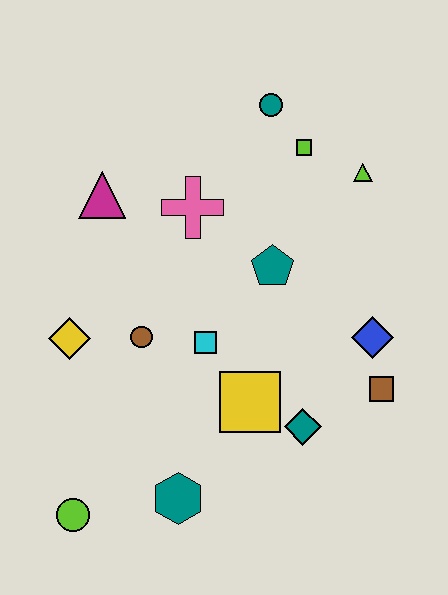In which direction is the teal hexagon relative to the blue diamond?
The teal hexagon is to the left of the blue diamond.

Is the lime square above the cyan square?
Yes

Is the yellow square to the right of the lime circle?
Yes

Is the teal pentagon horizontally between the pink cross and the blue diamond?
Yes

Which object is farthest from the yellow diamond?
The lime triangle is farthest from the yellow diamond.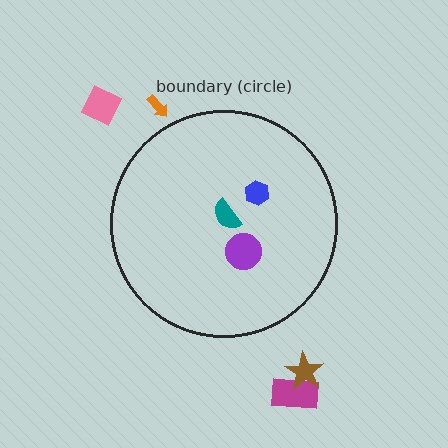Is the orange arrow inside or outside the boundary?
Outside.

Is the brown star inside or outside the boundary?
Outside.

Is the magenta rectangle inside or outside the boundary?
Outside.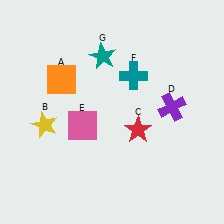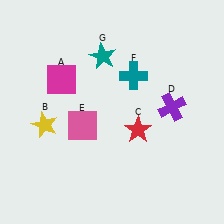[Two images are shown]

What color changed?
The square (A) changed from orange in Image 1 to magenta in Image 2.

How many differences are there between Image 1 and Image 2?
There is 1 difference between the two images.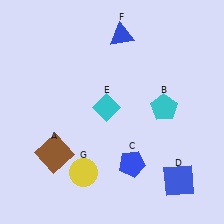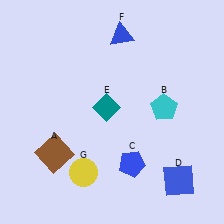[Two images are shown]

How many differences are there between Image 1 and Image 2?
There is 1 difference between the two images.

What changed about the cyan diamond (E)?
In Image 1, E is cyan. In Image 2, it changed to teal.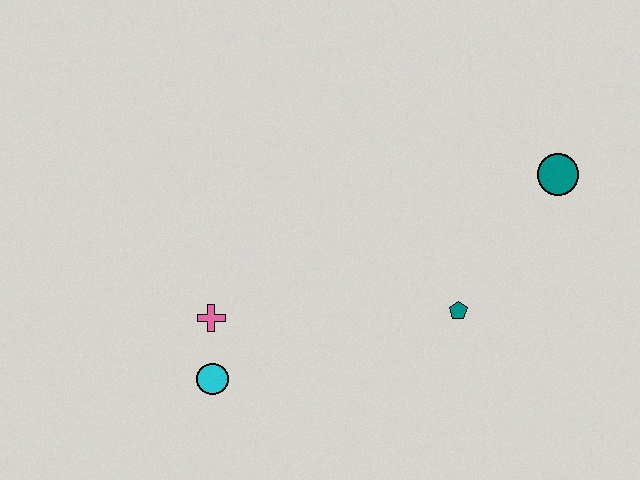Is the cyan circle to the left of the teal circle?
Yes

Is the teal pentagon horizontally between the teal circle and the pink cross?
Yes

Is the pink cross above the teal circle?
No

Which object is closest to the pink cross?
The cyan circle is closest to the pink cross.